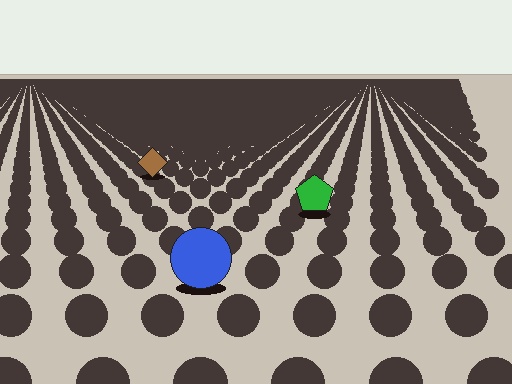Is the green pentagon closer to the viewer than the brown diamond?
Yes. The green pentagon is closer — you can tell from the texture gradient: the ground texture is coarser near it.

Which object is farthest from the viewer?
The brown diamond is farthest from the viewer. It appears smaller and the ground texture around it is denser.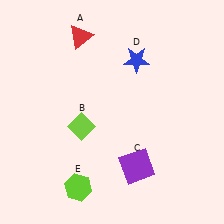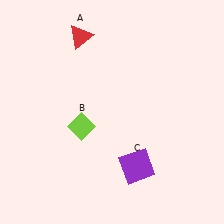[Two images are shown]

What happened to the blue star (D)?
The blue star (D) was removed in Image 2. It was in the top-right area of Image 1.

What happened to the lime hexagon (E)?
The lime hexagon (E) was removed in Image 2. It was in the bottom-left area of Image 1.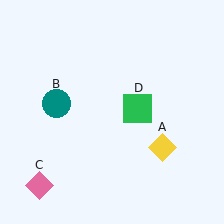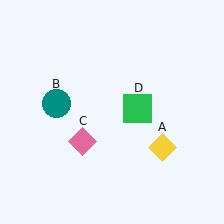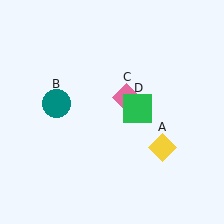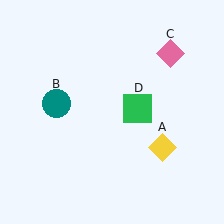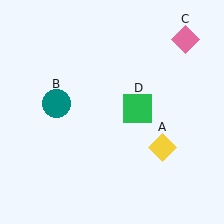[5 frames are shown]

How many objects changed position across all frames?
1 object changed position: pink diamond (object C).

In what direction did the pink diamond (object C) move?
The pink diamond (object C) moved up and to the right.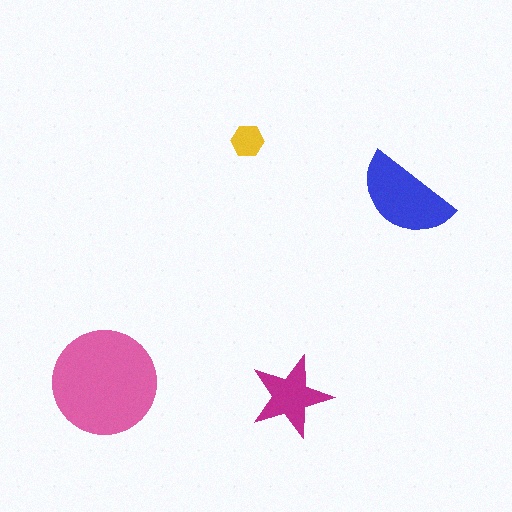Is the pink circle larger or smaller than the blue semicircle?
Larger.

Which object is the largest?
The pink circle.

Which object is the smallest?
The yellow hexagon.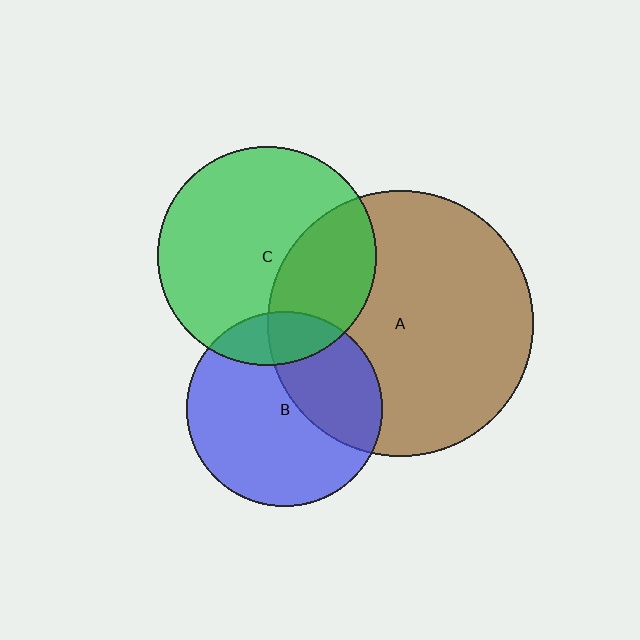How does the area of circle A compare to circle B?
Approximately 1.9 times.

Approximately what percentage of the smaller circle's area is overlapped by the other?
Approximately 15%.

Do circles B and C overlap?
Yes.